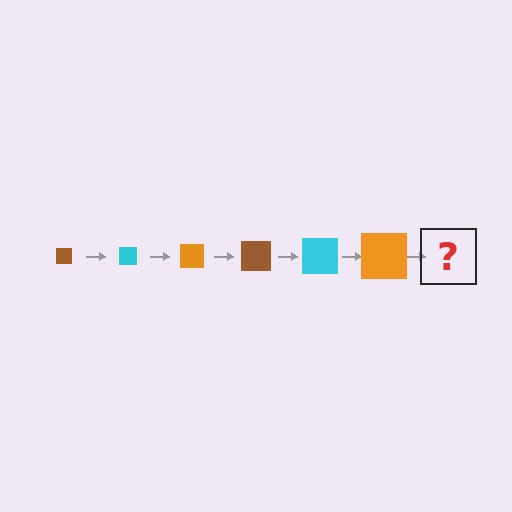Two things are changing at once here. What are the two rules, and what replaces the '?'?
The two rules are that the square grows larger each step and the color cycles through brown, cyan, and orange. The '?' should be a brown square, larger than the previous one.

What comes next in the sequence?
The next element should be a brown square, larger than the previous one.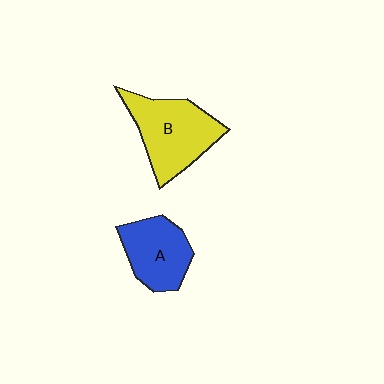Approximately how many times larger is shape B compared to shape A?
Approximately 1.3 times.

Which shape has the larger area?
Shape B (yellow).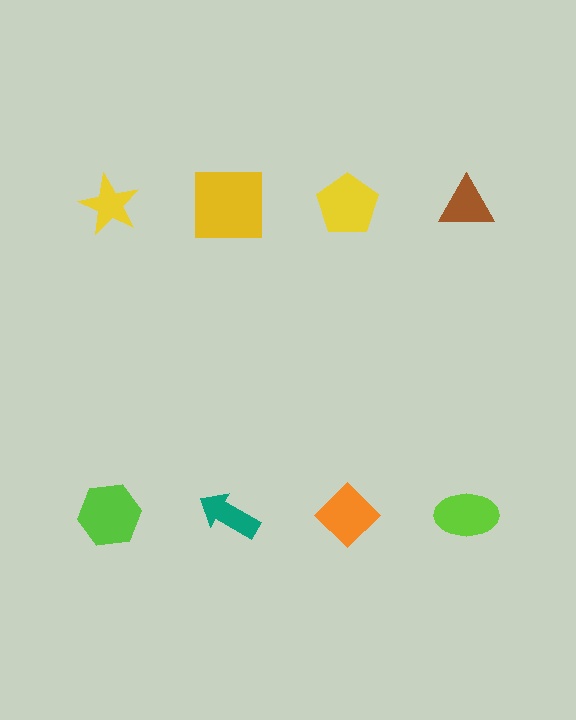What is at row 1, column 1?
A yellow star.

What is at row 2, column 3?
An orange diamond.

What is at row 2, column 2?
A teal arrow.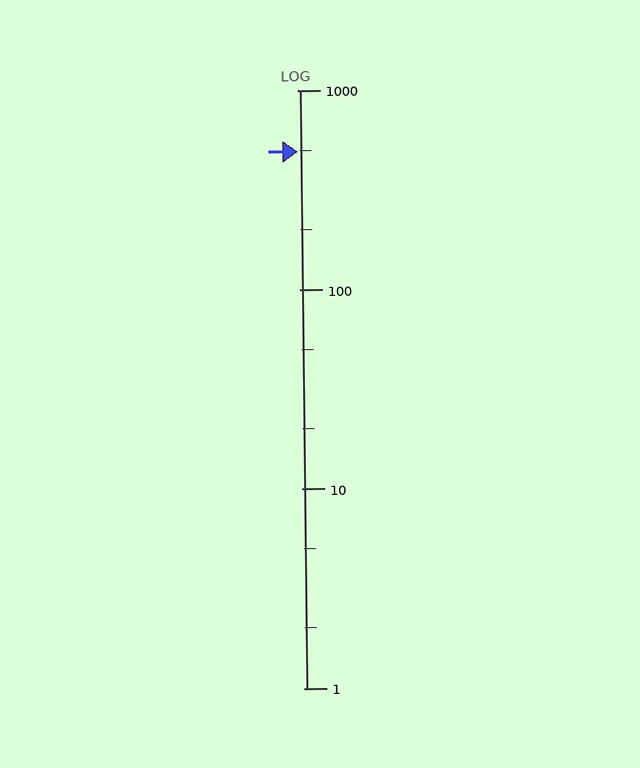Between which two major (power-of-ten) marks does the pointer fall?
The pointer is between 100 and 1000.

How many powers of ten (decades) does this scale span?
The scale spans 3 decades, from 1 to 1000.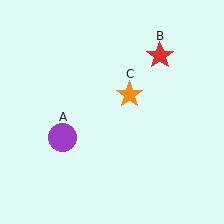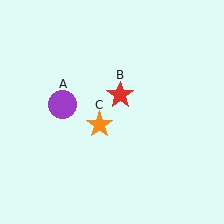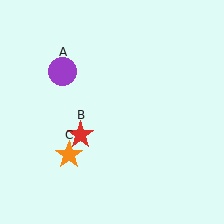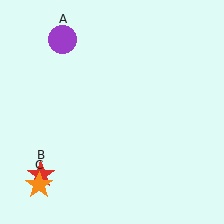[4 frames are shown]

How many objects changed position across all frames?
3 objects changed position: purple circle (object A), red star (object B), orange star (object C).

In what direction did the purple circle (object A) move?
The purple circle (object A) moved up.